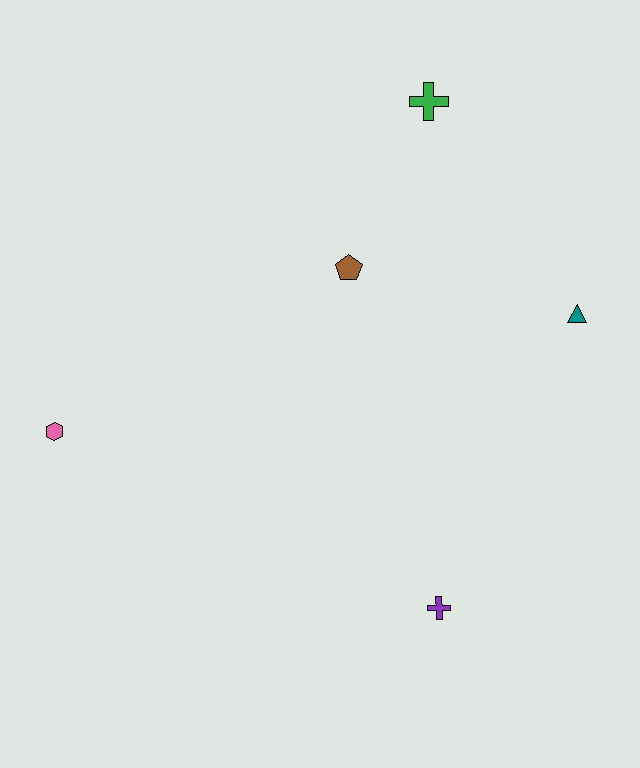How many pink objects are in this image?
There is 1 pink object.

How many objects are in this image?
There are 5 objects.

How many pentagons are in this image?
There is 1 pentagon.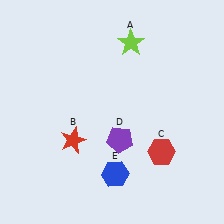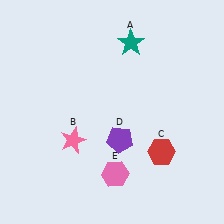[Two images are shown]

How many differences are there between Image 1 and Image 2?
There are 3 differences between the two images.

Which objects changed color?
A changed from lime to teal. B changed from red to pink. E changed from blue to pink.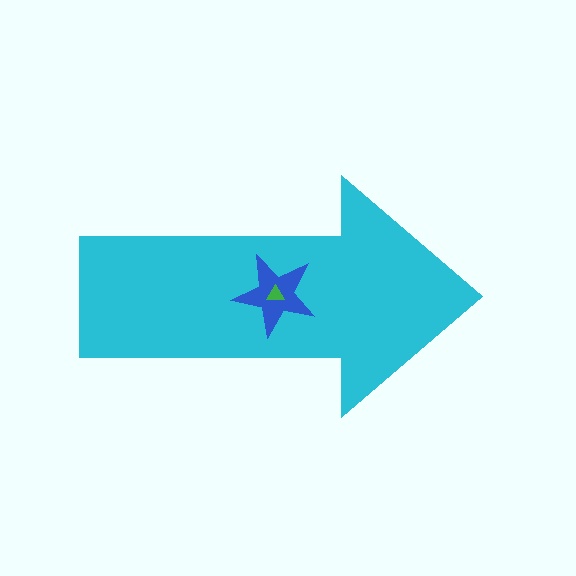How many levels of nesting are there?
3.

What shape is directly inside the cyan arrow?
The blue star.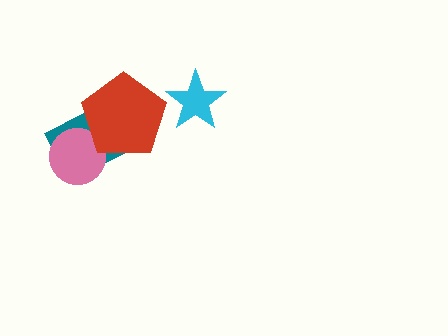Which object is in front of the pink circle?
The red pentagon is in front of the pink circle.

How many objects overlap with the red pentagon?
2 objects overlap with the red pentagon.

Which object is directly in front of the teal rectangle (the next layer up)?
The pink circle is directly in front of the teal rectangle.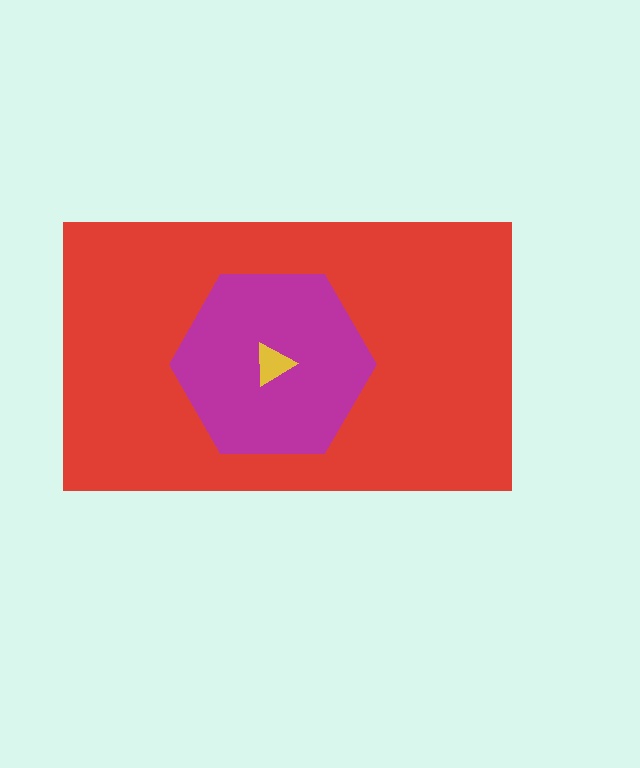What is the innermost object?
The yellow triangle.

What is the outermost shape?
The red rectangle.